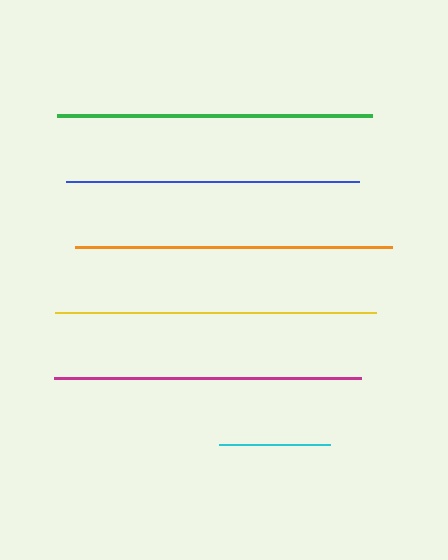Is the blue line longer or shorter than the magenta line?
The magenta line is longer than the blue line.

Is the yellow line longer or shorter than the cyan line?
The yellow line is longer than the cyan line.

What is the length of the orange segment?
The orange segment is approximately 317 pixels long.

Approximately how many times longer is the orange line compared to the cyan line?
The orange line is approximately 2.8 times the length of the cyan line.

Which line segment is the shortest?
The cyan line is the shortest at approximately 111 pixels.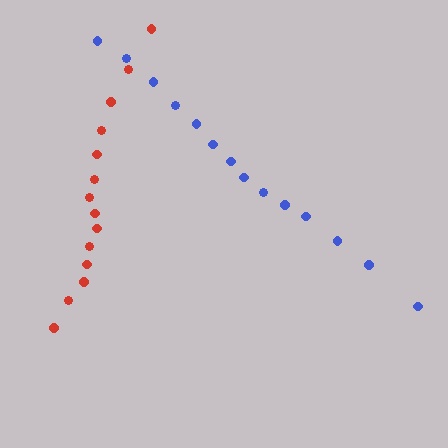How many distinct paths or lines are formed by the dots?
There are 2 distinct paths.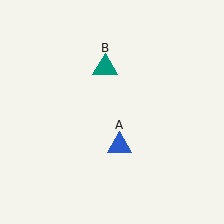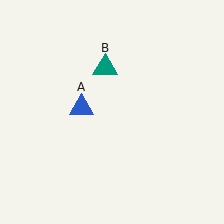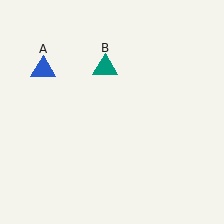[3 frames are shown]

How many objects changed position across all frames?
1 object changed position: blue triangle (object A).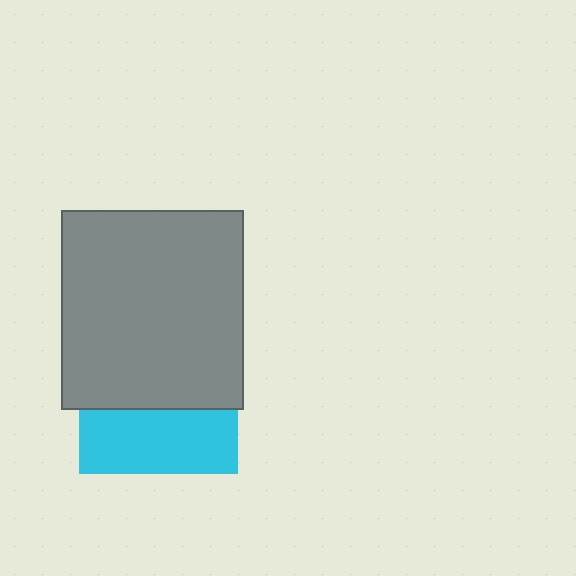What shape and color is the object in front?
The object in front is a gray rectangle.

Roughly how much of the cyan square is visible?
A small part of it is visible (roughly 41%).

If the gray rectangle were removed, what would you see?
You would see the complete cyan square.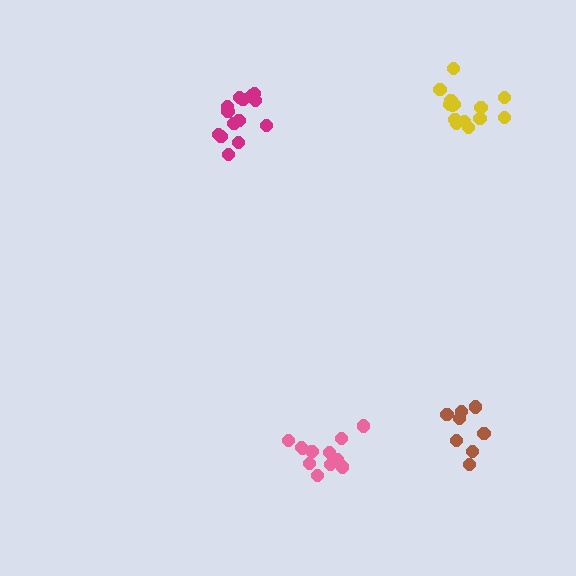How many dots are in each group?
Group 1: 12 dots, Group 2: 14 dots, Group 3: 8 dots, Group 4: 14 dots (48 total).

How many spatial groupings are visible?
There are 4 spatial groupings.